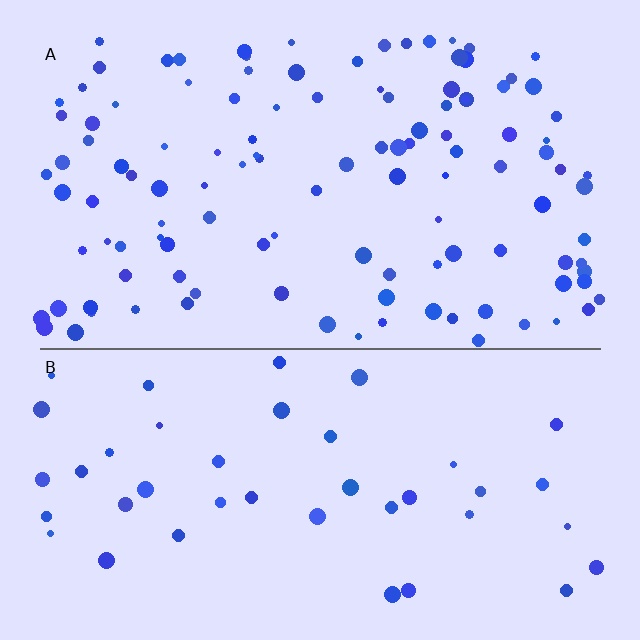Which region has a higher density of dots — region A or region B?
A (the top).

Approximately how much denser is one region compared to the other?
Approximately 2.8× — region A over region B.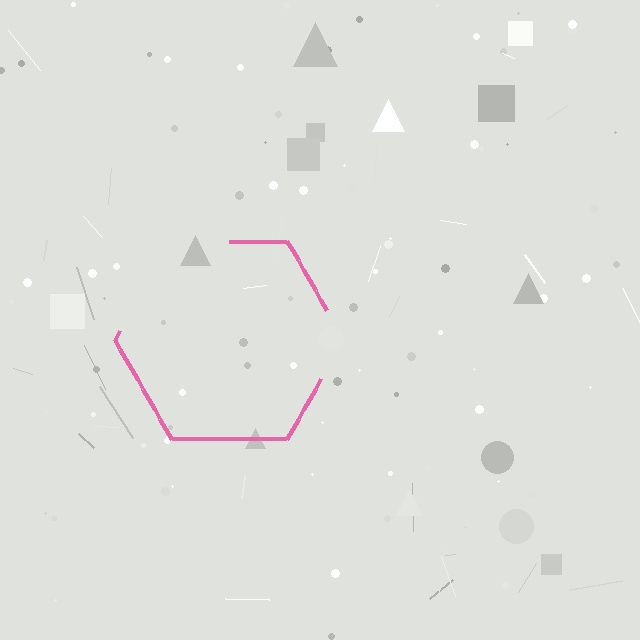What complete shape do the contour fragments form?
The contour fragments form a hexagon.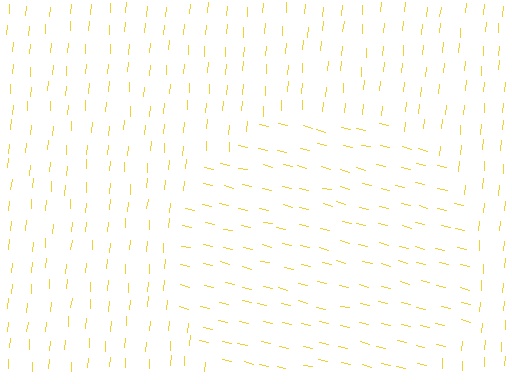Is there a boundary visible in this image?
Yes, there is a texture boundary formed by a change in line orientation.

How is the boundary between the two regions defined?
The boundary is defined purely by a change in line orientation (approximately 81 degrees difference). All lines are the same color and thickness.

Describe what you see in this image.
The image is filled with small yellow line segments. A circle region in the image has lines oriented differently from the surrounding lines, creating a visible texture boundary.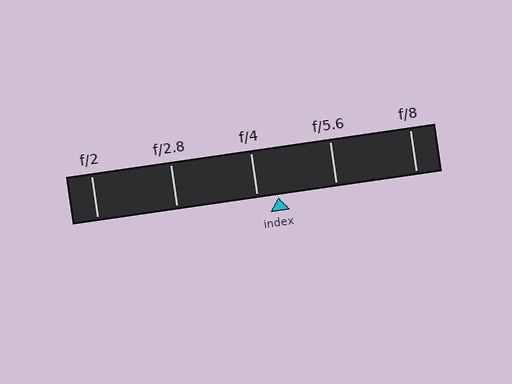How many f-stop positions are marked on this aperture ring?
There are 5 f-stop positions marked.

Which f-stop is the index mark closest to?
The index mark is closest to f/4.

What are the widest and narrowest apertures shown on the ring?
The widest aperture shown is f/2 and the narrowest is f/8.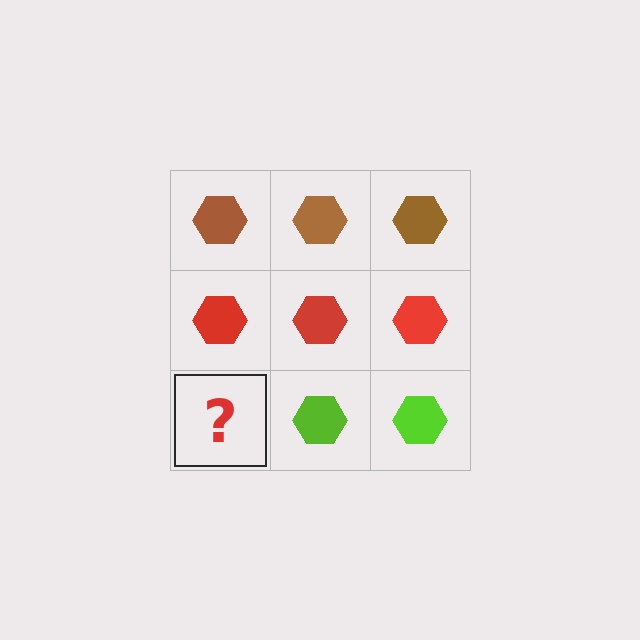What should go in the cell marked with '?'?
The missing cell should contain a lime hexagon.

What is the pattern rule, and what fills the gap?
The rule is that each row has a consistent color. The gap should be filled with a lime hexagon.